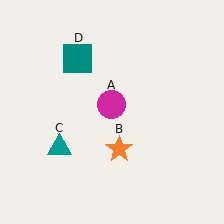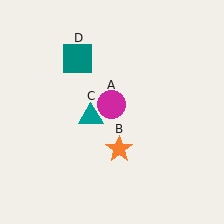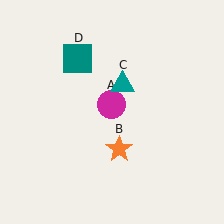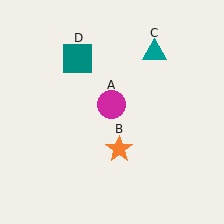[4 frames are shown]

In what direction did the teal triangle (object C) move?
The teal triangle (object C) moved up and to the right.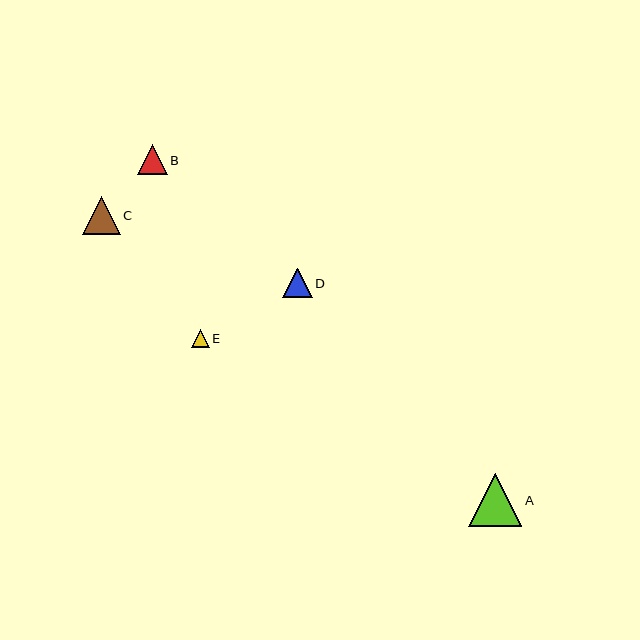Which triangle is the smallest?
Triangle E is the smallest with a size of approximately 18 pixels.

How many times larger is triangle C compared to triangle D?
Triangle C is approximately 1.3 times the size of triangle D.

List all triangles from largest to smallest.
From largest to smallest: A, C, B, D, E.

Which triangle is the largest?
Triangle A is the largest with a size of approximately 53 pixels.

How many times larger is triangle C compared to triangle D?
Triangle C is approximately 1.3 times the size of triangle D.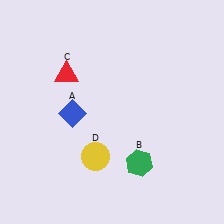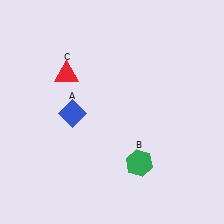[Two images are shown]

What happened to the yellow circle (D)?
The yellow circle (D) was removed in Image 2. It was in the bottom-left area of Image 1.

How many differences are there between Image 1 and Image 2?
There is 1 difference between the two images.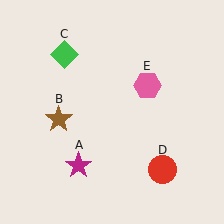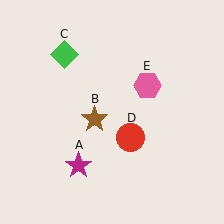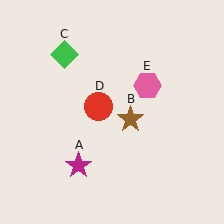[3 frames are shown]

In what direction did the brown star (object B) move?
The brown star (object B) moved right.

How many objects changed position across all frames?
2 objects changed position: brown star (object B), red circle (object D).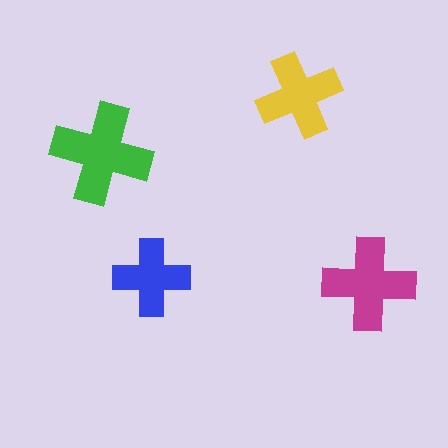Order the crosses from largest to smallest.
the green one, the magenta one, the yellow one, the blue one.